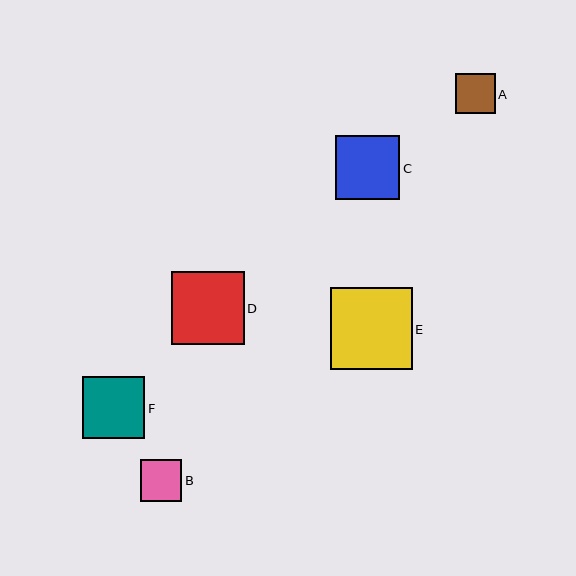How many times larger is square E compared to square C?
Square E is approximately 1.3 times the size of square C.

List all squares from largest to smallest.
From largest to smallest: E, D, C, F, B, A.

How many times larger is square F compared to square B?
Square F is approximately 1.5 times the size of square B.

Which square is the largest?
Square E is the largest with a size of approximately 82 pixels.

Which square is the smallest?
Square A is the smallest with a size of approximately 40 pixels.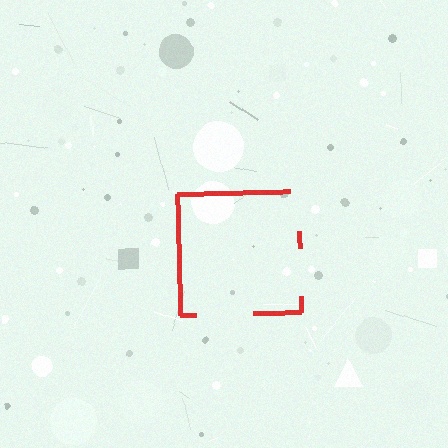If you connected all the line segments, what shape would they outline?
They would outline a square.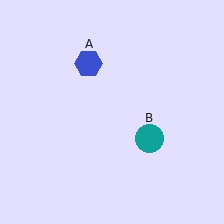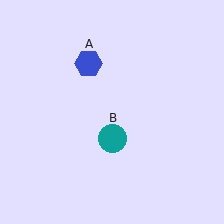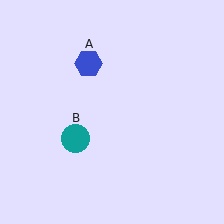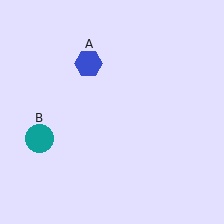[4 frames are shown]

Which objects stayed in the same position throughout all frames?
Blue hexagon (object A) remained stationary.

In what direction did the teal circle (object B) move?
The teal circle (object B) moved left.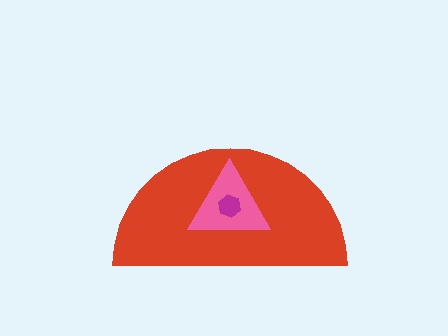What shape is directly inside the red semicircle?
The pink triangle.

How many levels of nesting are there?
3.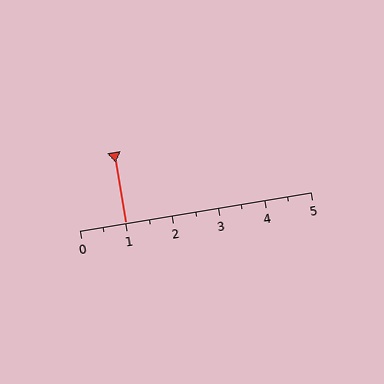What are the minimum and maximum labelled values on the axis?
The axis runs from 0 to 5.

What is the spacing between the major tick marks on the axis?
The major ticks are spaced 1 apart.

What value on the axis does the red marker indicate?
The marker indicates approximately 1.